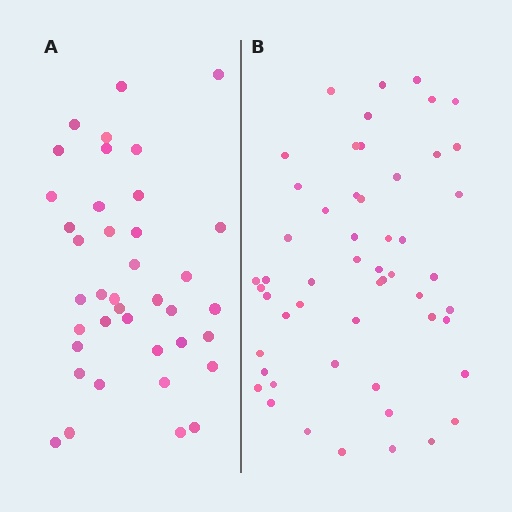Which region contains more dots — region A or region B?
Region B (the right region) has more dots.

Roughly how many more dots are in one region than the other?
Region B has approximately 15 more dots than region A.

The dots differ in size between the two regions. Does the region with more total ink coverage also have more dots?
No. Region A has more total ink coverage because its dots are larger, but region B actually contains more individual dots. Total area can be misleading — the number of items is what matters here.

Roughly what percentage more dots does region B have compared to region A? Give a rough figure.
About 35% more.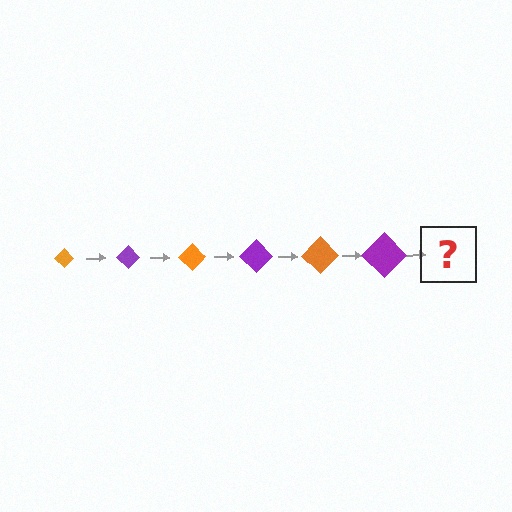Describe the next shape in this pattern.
It should be an orange diamond, larger than the previous one.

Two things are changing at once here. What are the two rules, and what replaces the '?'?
The two rules are that the diamond grows larger each step and the color cycles through orange and purple. The '?' should be an orange diamond, larger than the previous one.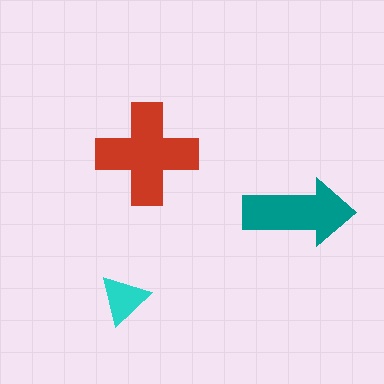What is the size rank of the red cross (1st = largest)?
1st.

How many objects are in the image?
There are 3 objects in the image.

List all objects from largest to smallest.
The red cross, the teal arrow, the cyan triangle.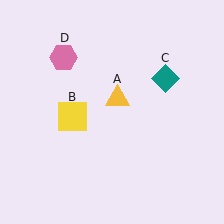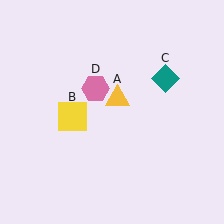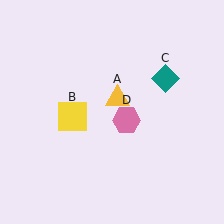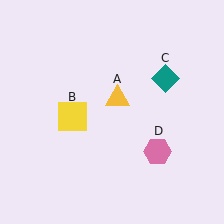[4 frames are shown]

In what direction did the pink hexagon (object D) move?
The pink hexagon (object D) moved down and to the right.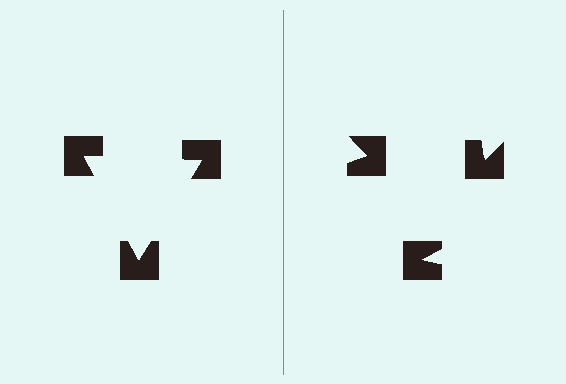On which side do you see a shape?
An illusory triangle appears on the left side. On the right side the wedge cuts are rotated, so no coherent shape forms.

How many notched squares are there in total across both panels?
6 — 3 on each side.